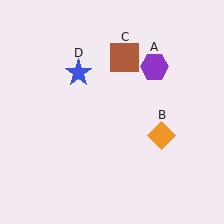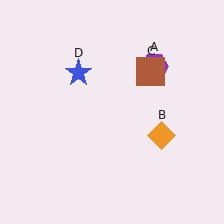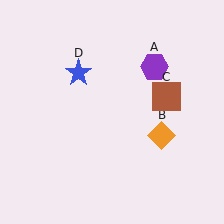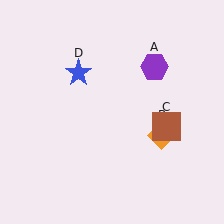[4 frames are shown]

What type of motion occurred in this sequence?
The brown square (object C) rotated clockwise around the center of the scene.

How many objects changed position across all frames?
1 object changed position: brown square (object C).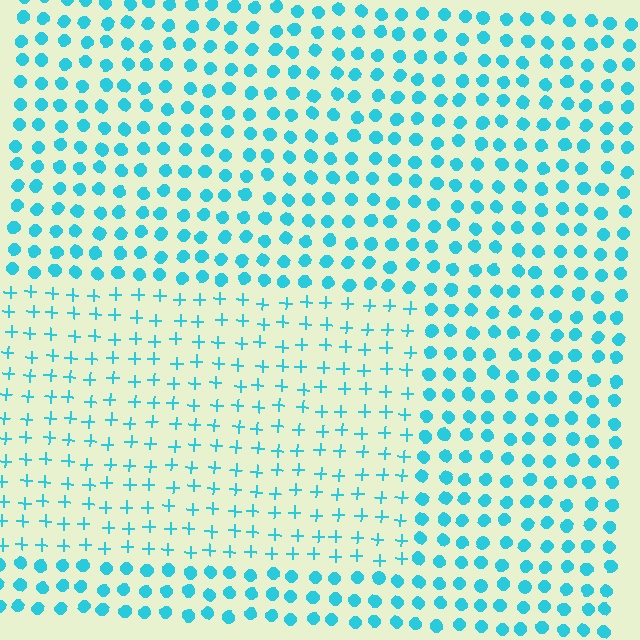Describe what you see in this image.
The image is filled with small cyan elements arranged in a uniform grid. A rectangle-shaped region contains plus signs, while the surrounding area contains circles. The boundary is defined purely by the change in element shape.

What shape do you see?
I see a rectangle.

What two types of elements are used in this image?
The image uses plus signs inside the rectangle region and circles outside it.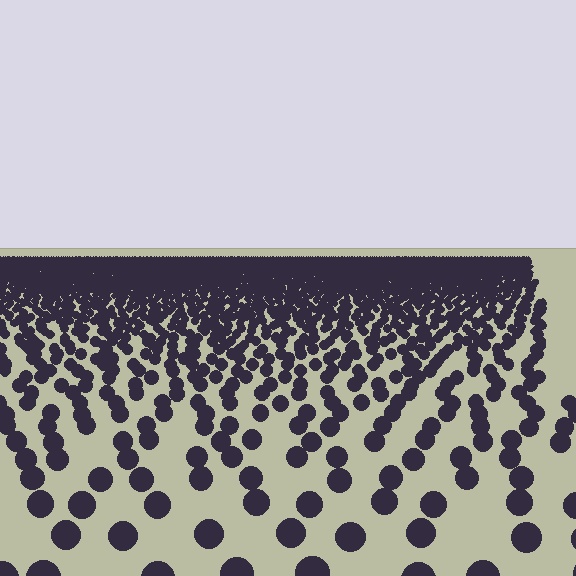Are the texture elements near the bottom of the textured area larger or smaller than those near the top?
Larger. Near the bottom, elements are closer to the viewer and appear at a bigger on-screen size.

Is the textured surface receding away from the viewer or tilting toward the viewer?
The surface is receding away from the viewer. Texture elements get smaller and denser toward the top.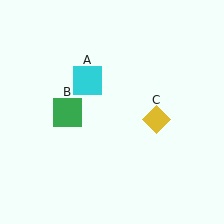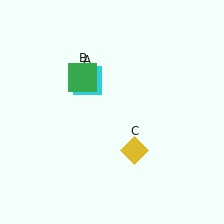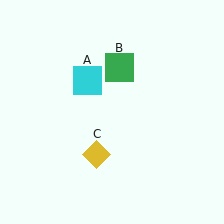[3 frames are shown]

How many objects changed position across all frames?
2 objects changed position: green square (object B), yellow diamond (object C).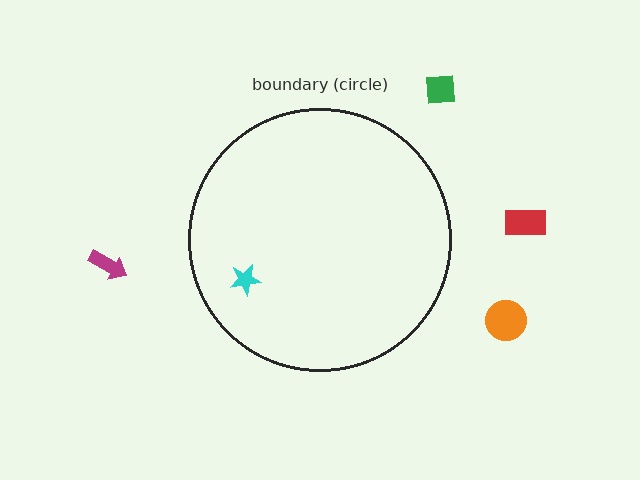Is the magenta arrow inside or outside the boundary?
Outside.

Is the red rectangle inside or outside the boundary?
Outside.